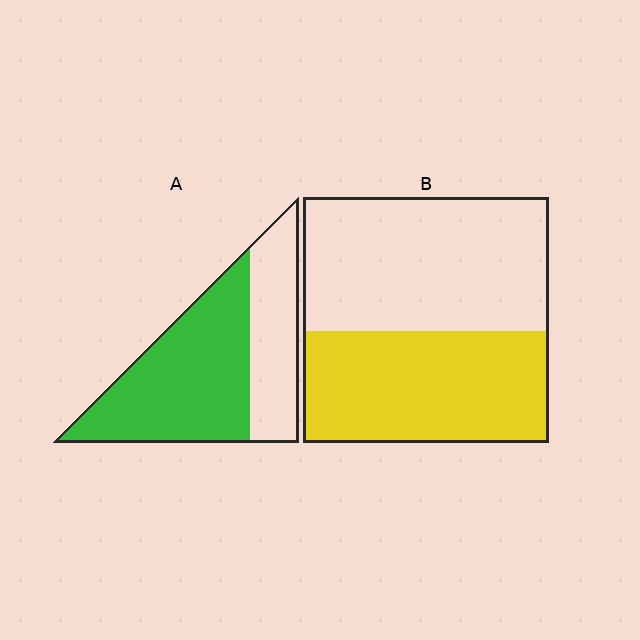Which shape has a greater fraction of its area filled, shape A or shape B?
Shape A.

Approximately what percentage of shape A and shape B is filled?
A is approximately 65% and B is approximately 45%.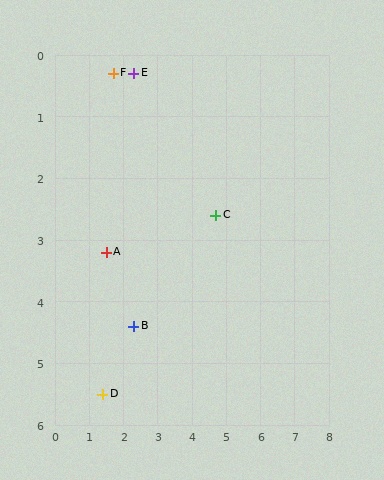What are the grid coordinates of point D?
Point D is at approximately (1.4, 5.5).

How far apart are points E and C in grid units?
Points E and C are about 3.3 grid units apart.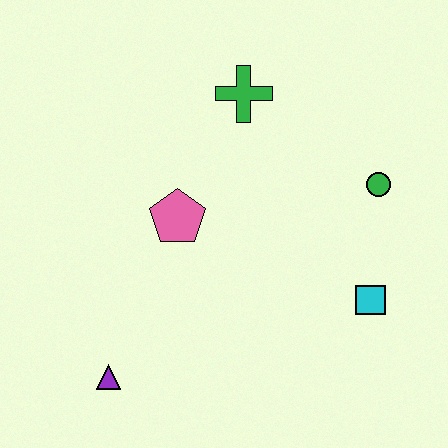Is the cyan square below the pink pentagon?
Yes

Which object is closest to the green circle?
The cyan square is closest to the green circle.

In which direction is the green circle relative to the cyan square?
The green circle is above the cyan square.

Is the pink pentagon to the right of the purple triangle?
Yes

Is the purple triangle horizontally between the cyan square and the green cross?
No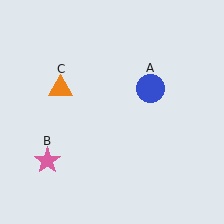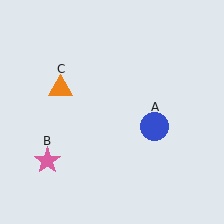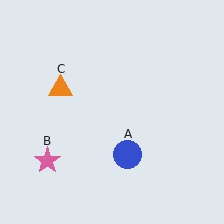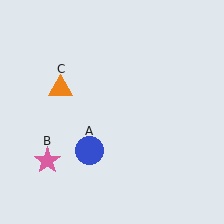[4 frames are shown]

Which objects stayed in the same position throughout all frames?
Pink star (object B) and orange triangle (object C) remained stationary.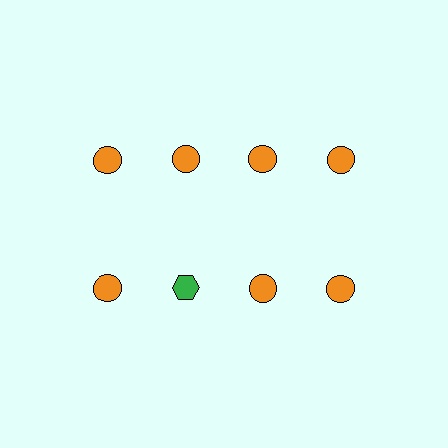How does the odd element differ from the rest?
It differs in both color (green instead of orange) and shape (hexagon instead of circle).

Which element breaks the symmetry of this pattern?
The green hexagon in the second row, second from left column breaks the symmetry. All other shapes are orange circles.